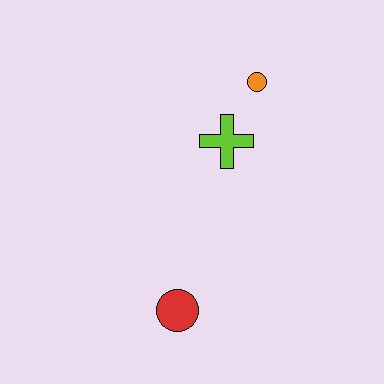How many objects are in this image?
There are 3 objects.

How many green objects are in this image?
There are no green objects.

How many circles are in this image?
There are 2 circles.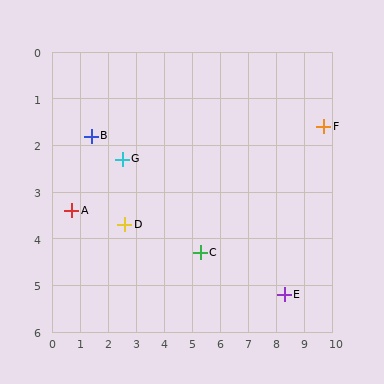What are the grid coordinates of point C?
Point C is at approximately (5.3, 4.3).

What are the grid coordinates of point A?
Point A is at approximately (0.7, 3.4).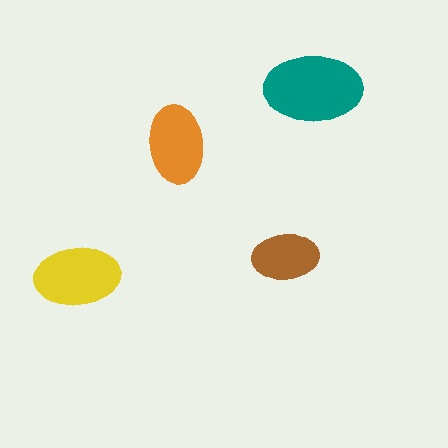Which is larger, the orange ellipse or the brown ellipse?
The orange one.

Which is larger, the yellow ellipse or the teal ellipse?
The teal one.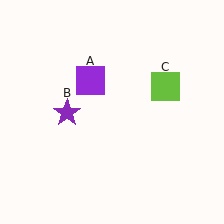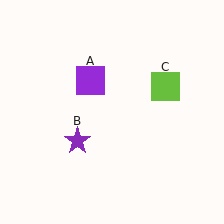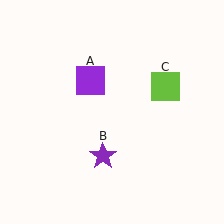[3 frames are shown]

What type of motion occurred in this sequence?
The purple star (object B) rotated counterclockwise around the center of the scene.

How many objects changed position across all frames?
1 object changed position: purple star (object B).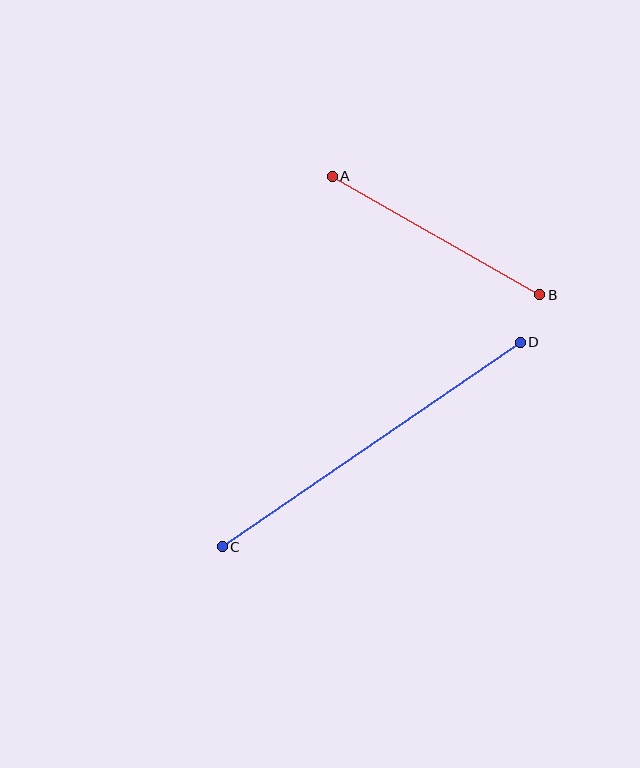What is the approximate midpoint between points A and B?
The midpoint is at approximately (436, 235) pixels.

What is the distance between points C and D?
The distance is approximately 361 pixels.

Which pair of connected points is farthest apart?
Points C and D are farthest apart.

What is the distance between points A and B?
The distance is approximately 239 pixels.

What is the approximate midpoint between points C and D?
The midpoint is at approximately (371, 445) pixels.